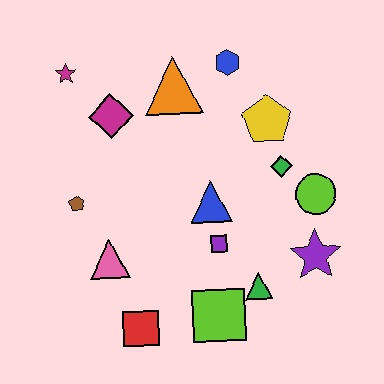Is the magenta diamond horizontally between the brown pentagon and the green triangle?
Yes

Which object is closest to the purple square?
The blue triangle is closest to the purple square.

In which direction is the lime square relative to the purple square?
The lime square is below the purple square.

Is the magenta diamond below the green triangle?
No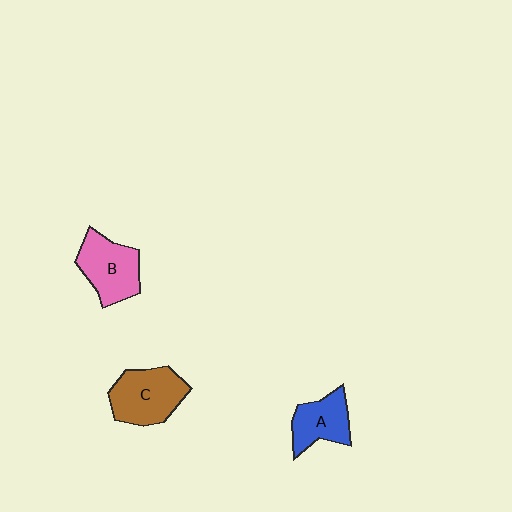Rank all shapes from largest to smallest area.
From largest to smallest: C (brown), B (pink), A (blue).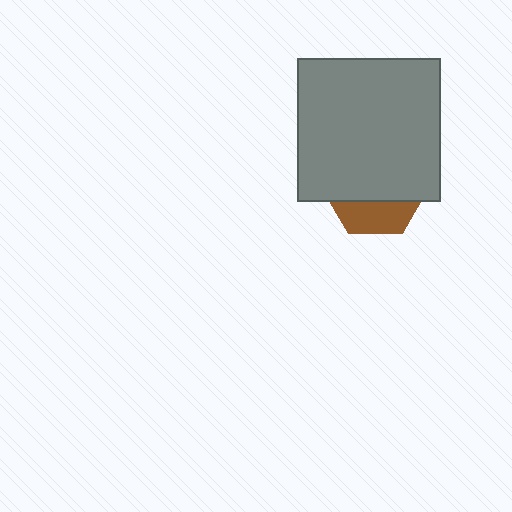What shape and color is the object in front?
The object in front is a gray square.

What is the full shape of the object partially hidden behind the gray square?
The partially hidden object is a brown hexagon.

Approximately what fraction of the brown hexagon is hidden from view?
Roughly 70% of the brown hexagon is hidden behind the gray square.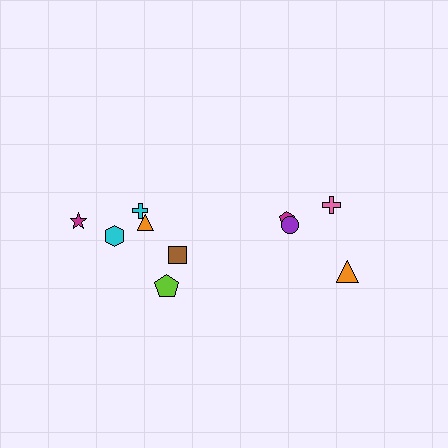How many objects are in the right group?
There are 4 objects.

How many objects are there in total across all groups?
There are 10 objects.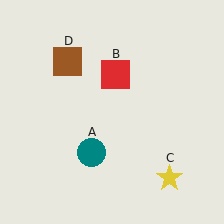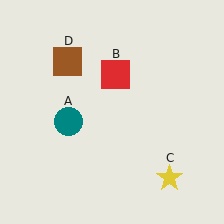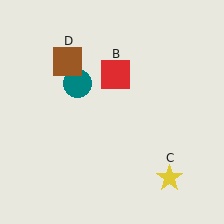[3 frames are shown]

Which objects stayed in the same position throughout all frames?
Red square (object B) and yellow star (object C) and brown square (object D) remained stationary.